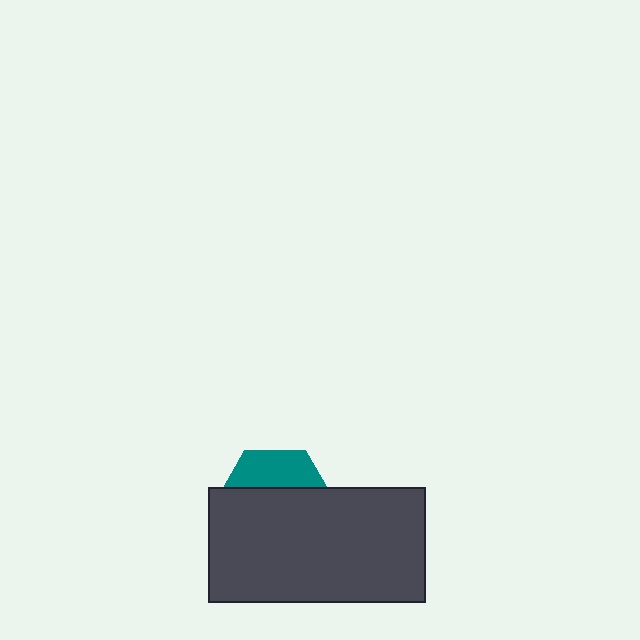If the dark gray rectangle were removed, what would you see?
You would see the complete teal hexagon.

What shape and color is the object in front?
The object in front is a dark gray rectangle.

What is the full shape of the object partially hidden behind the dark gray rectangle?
The partially hidden object is a teal hexagon.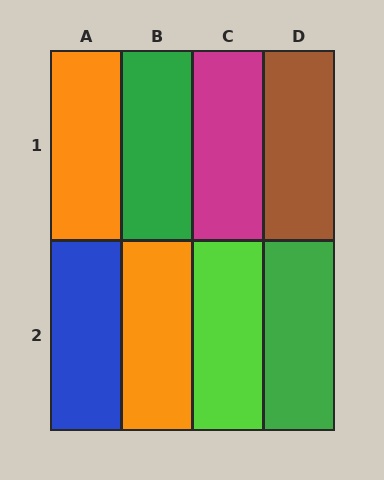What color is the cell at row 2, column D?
Green.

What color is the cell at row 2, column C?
Lime.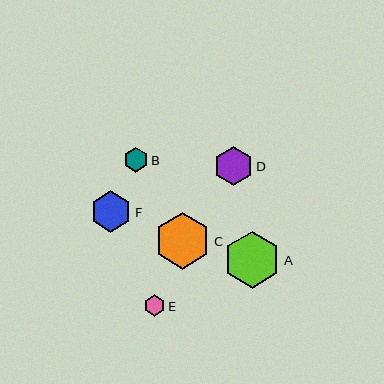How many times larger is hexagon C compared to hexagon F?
Hexagon C is approximately 1.4 times the size of hexagon F.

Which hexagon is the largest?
Hexagon A is the largest with a size of approximately 57 pixels.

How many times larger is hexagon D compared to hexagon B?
Hexagon D is approximately 1.6 times the size of hexagon B.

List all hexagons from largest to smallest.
From largest to smallest: A, C, F, D, B, E.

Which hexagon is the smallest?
Hexagon E is the smallest with a size of approximately 22 pixels.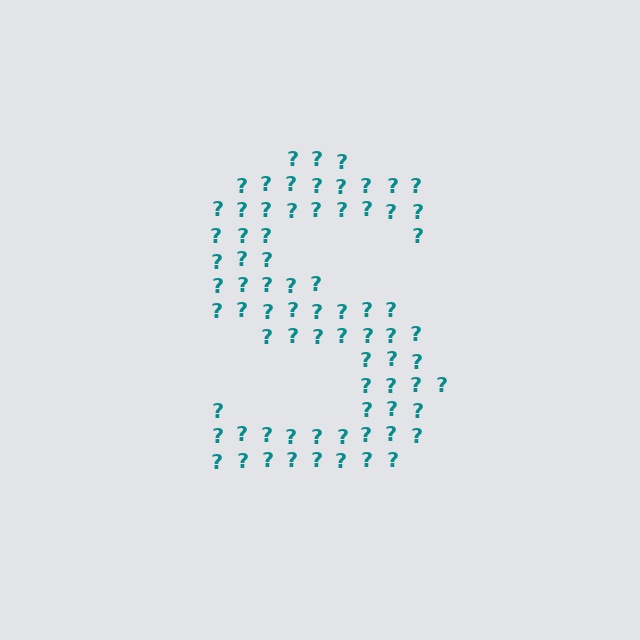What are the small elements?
The small elements are question marks.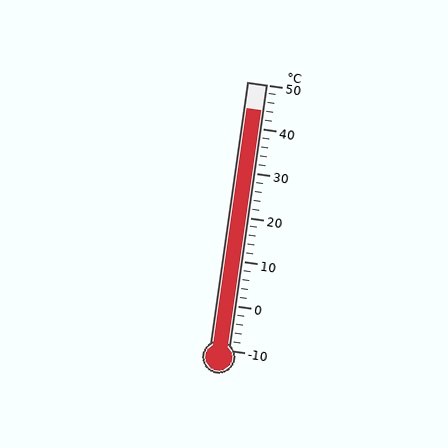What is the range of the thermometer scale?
The thermometer scale ranges from -10°C to 50°C.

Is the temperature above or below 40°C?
The temperature is above 40°C.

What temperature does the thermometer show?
The thermometer shows approximately 44°C.